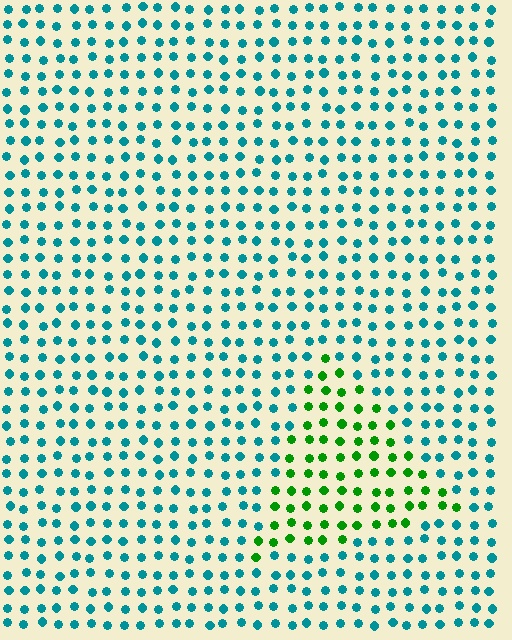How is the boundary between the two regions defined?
The boundary is defined purely by a slight shift in hue (about 61 degrees). Spacing, size, and orientation are identical on both sides.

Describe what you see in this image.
The image is filled with small teal elements in a uniform arrangement. A triangle-shaped region is visible where the elements are tinted to a slightly different hue, forming a subtle color boundary.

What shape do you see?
I see a triangle.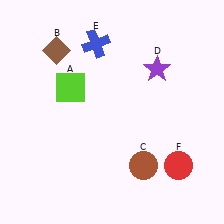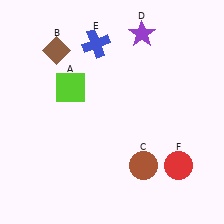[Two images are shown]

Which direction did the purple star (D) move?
The purple star (D) moved up.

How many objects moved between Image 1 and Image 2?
1 object moved between the two images.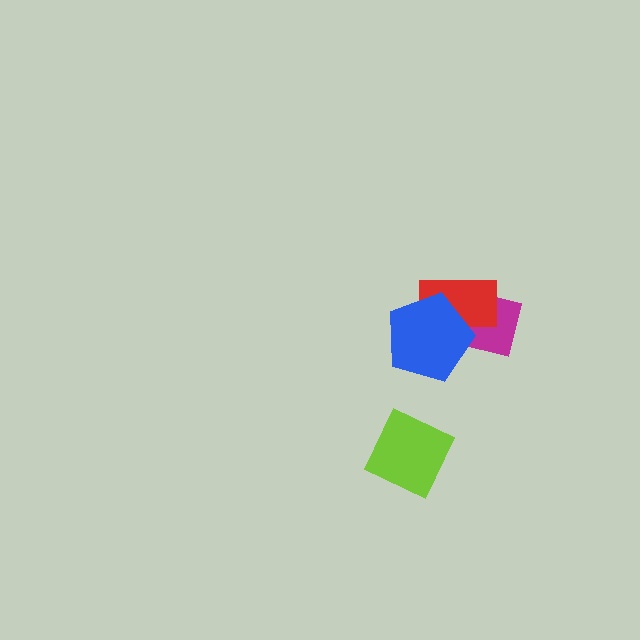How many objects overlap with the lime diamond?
0 objects overlap with the lime diamond.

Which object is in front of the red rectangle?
The blue pentagon is in front of the red rectangle.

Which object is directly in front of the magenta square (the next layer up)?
The red rectangle is directly in front of the magenta square.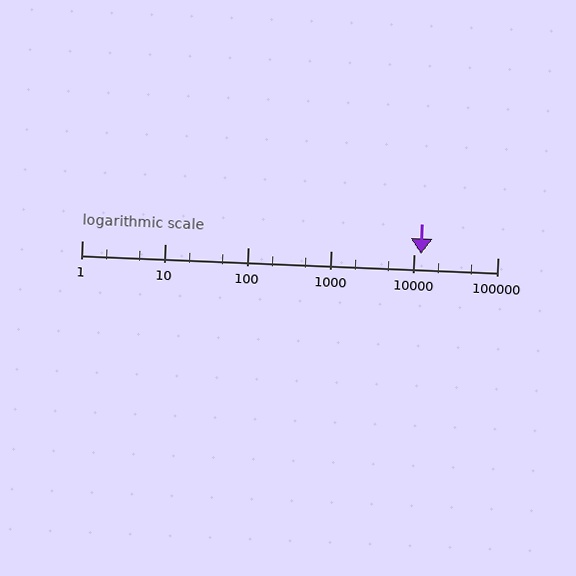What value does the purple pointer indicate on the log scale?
The pointer indicates approximately 12000.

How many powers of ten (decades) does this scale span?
The scale spans 5 decades, from 1 to 100000.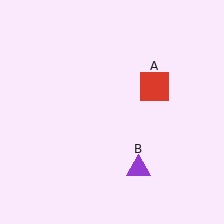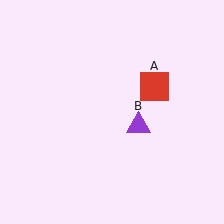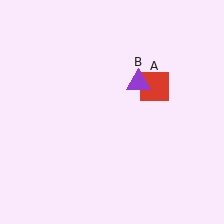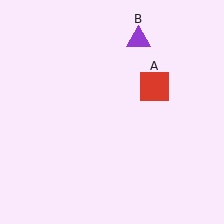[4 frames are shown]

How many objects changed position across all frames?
1 object changed position: purple triangle (object B).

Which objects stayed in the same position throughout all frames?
Red square (object A) remained stationary.